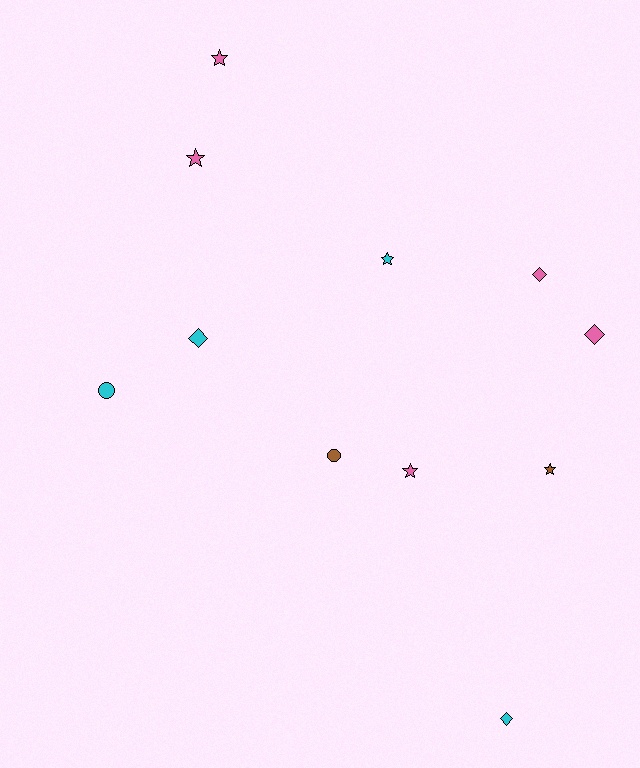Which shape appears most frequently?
Star, with 5 objects.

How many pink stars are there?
There are 3 pink stars.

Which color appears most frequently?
Pink, with 5 objects.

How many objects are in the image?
There are 11 objects.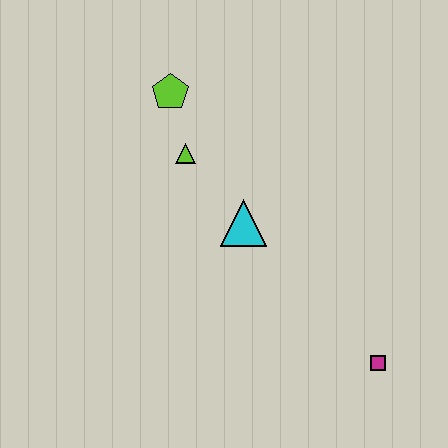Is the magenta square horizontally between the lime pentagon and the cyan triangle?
No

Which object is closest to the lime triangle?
The lime pentagon is closest to the lime triangle.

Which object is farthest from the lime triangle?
The magenta square is farthest from the lime triangle.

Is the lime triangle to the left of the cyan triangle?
Yes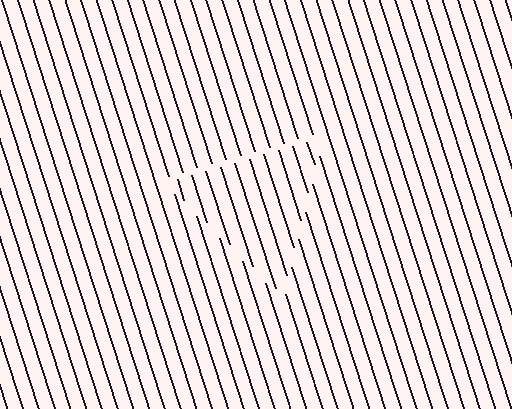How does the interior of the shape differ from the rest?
The interior of the shape contains the same grating, shifted by half a period — the contour is defined by the phase discontinuity where line-ends from the inner and outer gratings abut.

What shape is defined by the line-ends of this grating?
An illusory triangle. The interior of the shape contains the same grating, shifted by half a period — the contour is defined by the phase discontinuity where line-ends from the inner and outer gratings abut.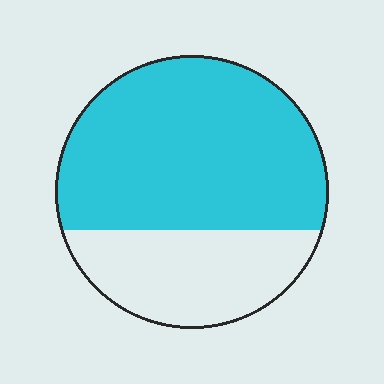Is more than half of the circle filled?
Yes.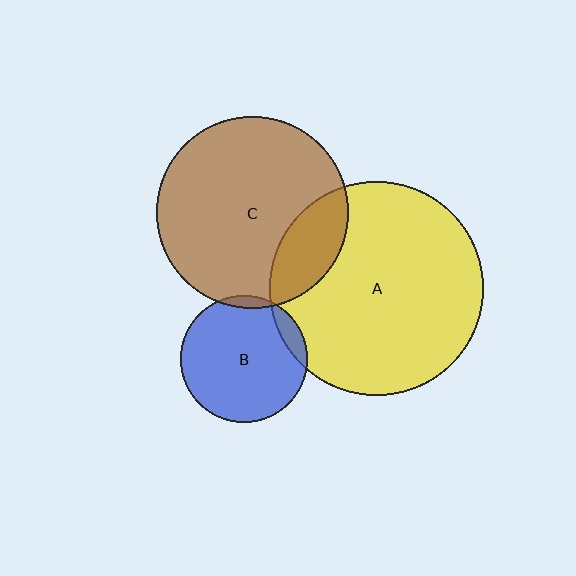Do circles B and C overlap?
Yes.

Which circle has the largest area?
Circle A (yellow).